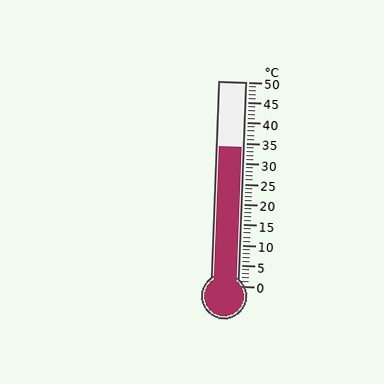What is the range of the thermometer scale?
The thermometer scale ranges from 0°C to 50°C.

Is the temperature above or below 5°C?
The temperature is above 5°C.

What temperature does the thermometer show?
The thermometer shows approximately 34°C.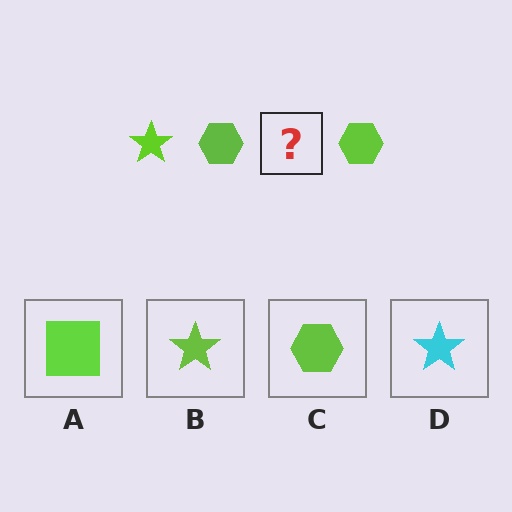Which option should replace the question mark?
Option B.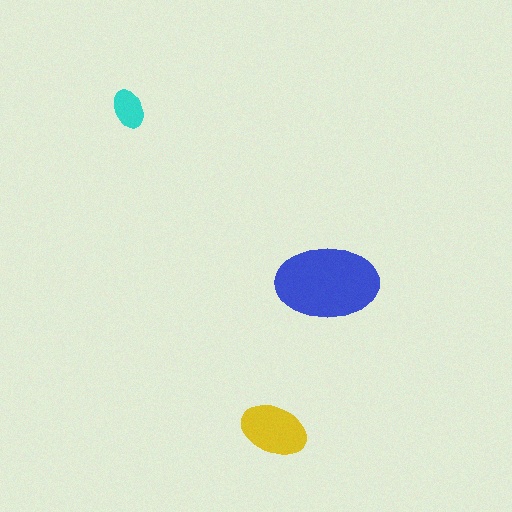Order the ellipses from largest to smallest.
the blue one, the yellow one, the cyan one.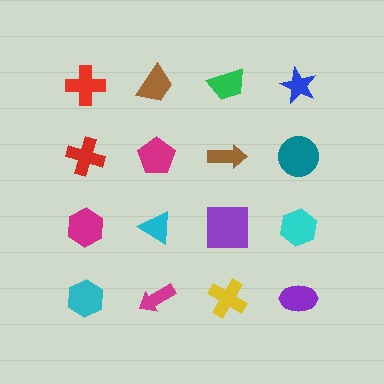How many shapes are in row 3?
4 shapes.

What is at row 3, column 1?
A magenta hexagon.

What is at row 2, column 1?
A red cross.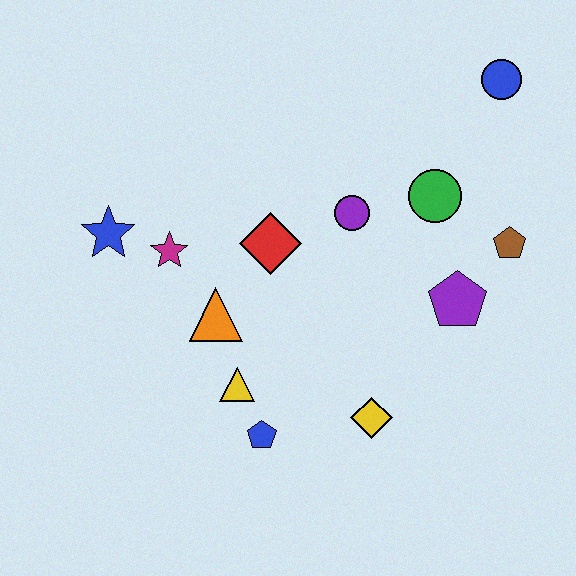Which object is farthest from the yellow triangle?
The blue circle is farthest from the yellow triangle.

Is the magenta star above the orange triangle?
Yes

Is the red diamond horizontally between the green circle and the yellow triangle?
Yes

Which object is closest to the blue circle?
The green circle is closest to the blue circle.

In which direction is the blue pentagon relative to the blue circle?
The blue pentagon is below the blue circle.